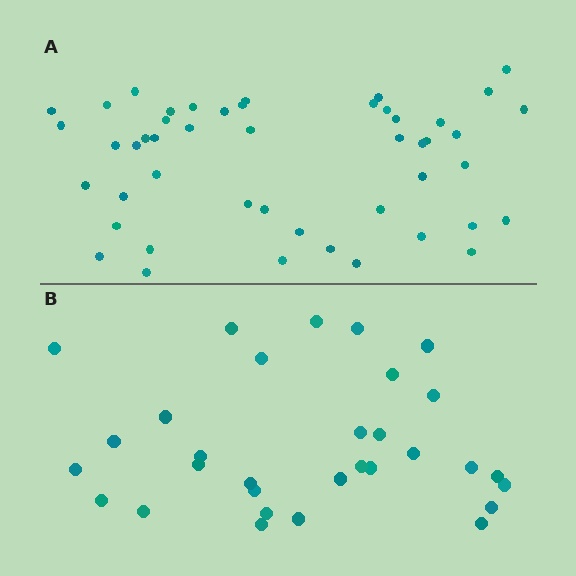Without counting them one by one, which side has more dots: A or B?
Region A (the top region) has more dots.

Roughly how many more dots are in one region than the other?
Region A has approximately 15 more dots than region B.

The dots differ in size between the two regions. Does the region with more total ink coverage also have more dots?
No. Region B has more total ink coverage because its dots are larger, but region A actually contains more individual dots. Total area can be misleading — the number of items is what matters here.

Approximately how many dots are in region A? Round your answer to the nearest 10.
About 50 dots. (The exact count is 48, which rounds to 50.)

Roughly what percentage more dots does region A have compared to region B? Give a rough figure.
About 55% more.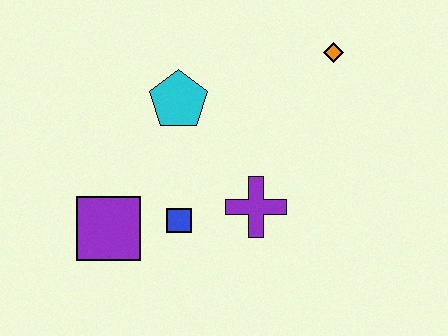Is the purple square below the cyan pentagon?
Yes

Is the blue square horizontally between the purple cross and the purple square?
Yes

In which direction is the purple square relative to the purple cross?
The purple square is to the left of the purple cross.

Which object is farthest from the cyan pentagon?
The orange diamond is farthest from the cyan pentagon.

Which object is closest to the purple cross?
The blue square is closest to the purple cross.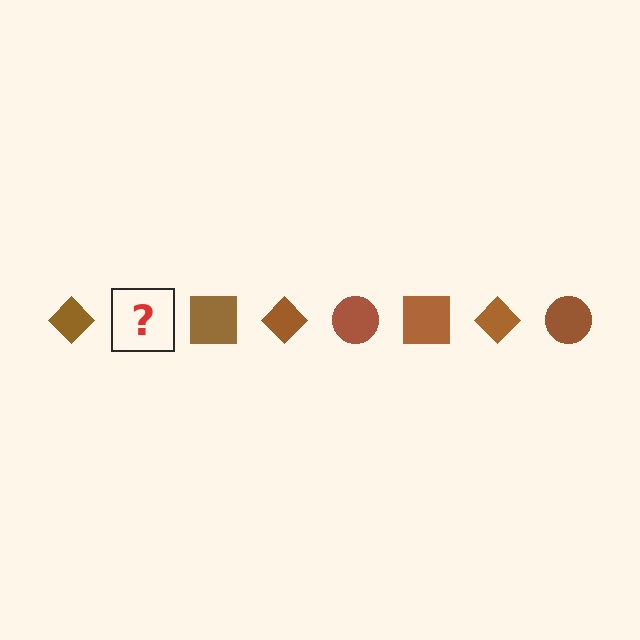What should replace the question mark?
The question mark should be replaced with a brown circle.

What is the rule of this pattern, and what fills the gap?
The rule is that the pattern cycles through diamond, circle, square shapes in brown. The gap should be filled with a brown circle.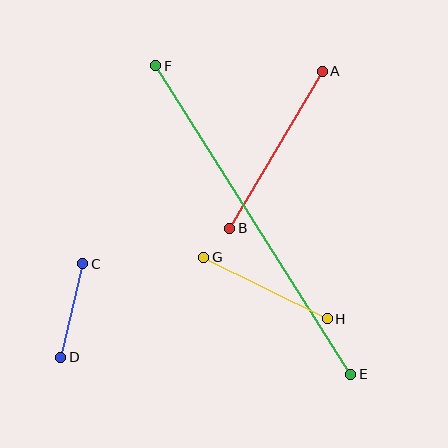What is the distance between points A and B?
The distance is approximately 182 pixels.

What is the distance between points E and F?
The distance is approximately 365 pixels.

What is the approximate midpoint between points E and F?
The midpoint is at approximately (253, 220) pixels.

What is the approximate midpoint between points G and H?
The midpoint is at approximately (266, 288) pixels.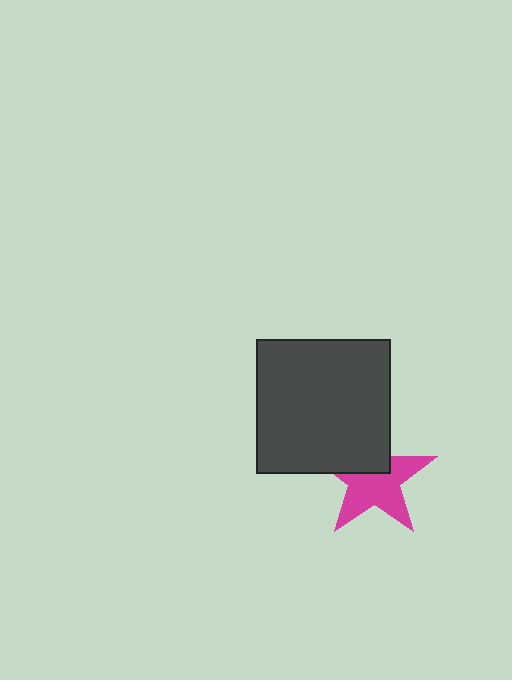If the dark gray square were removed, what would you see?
You would see the complete magenta star.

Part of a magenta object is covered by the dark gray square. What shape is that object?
It is a star.